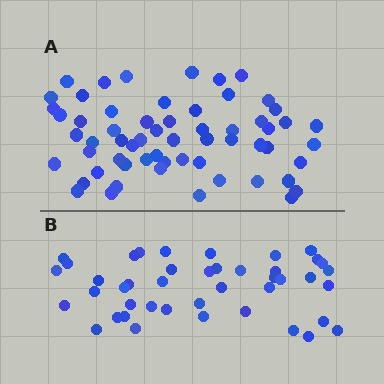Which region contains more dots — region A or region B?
Region A (the top region) has more dots.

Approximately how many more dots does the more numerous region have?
Region A has approximately 15 more dots than region B.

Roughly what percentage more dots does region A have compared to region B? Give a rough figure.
About 40% more.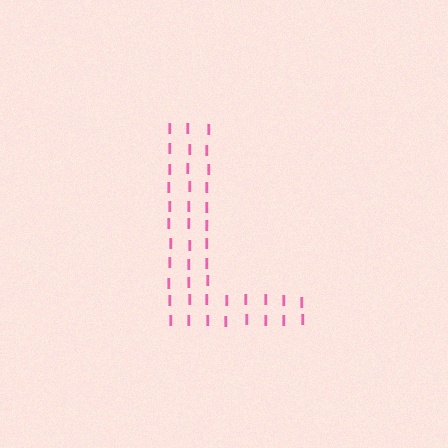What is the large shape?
The large shape is the letter L.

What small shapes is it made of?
It is made of small letter I's.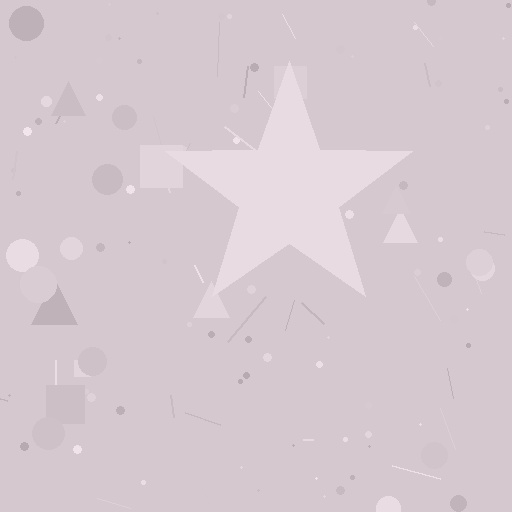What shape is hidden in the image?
A star is hidden in the image.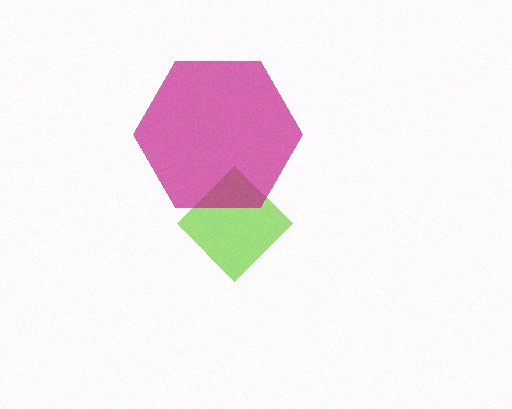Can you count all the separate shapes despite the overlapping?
Yes, there are 2 separate shapes.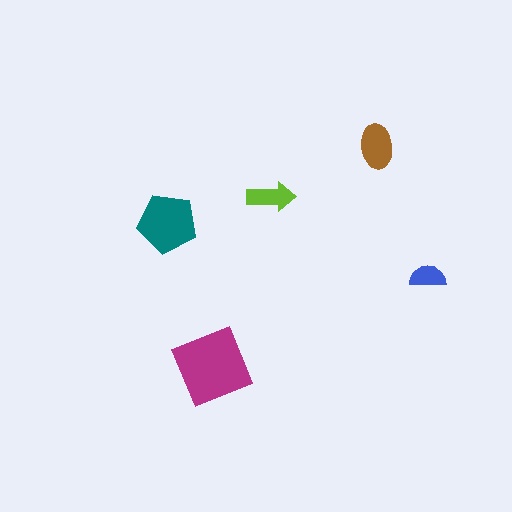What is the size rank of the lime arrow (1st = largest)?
4th.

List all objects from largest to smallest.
The magenta diamond, the teal pentagon, the brown ellipse, the lime arrow, the blue semicircle.